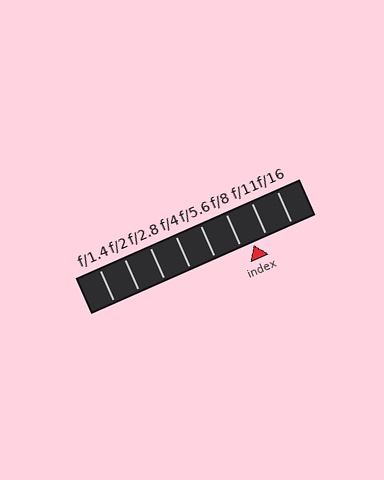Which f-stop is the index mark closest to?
The index mark is closest to f/8.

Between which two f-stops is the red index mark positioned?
The index mark is between f/8 and f/11.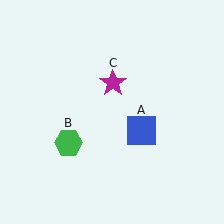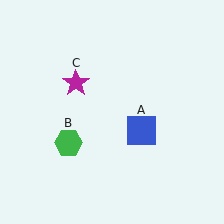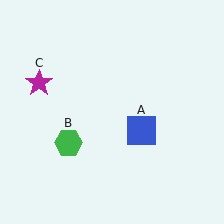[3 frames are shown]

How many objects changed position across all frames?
1 object changed position: magenta star (object C).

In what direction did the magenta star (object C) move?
The magenta star (object C) moved left.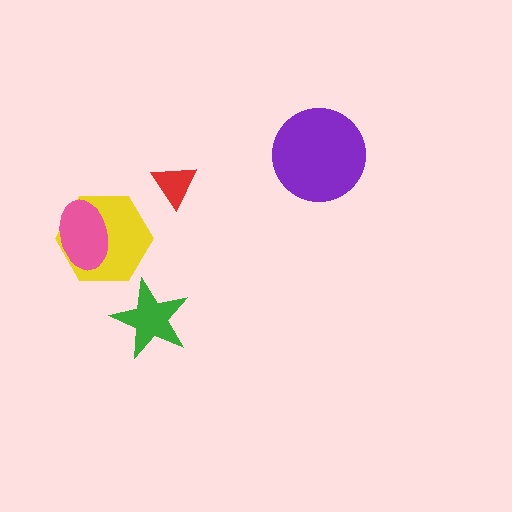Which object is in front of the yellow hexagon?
The pink ellipse is in front of the yellow hexagon.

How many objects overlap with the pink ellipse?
1 object overlaps with the pink ellipse.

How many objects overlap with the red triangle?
0 objects overlap with the red triangle.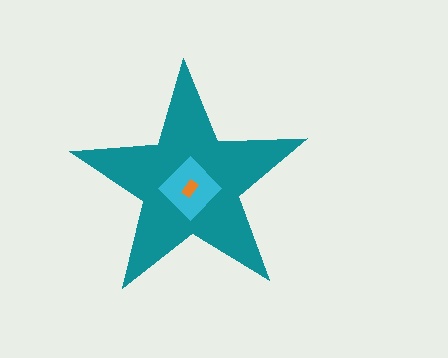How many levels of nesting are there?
3.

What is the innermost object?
The orange rectangle.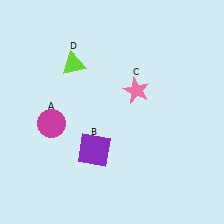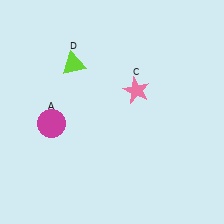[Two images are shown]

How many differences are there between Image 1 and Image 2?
There is 1 difference between the two images.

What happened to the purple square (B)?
The purple square (B) was removed in Image 2. It was in the bottom-left area of Image 1.